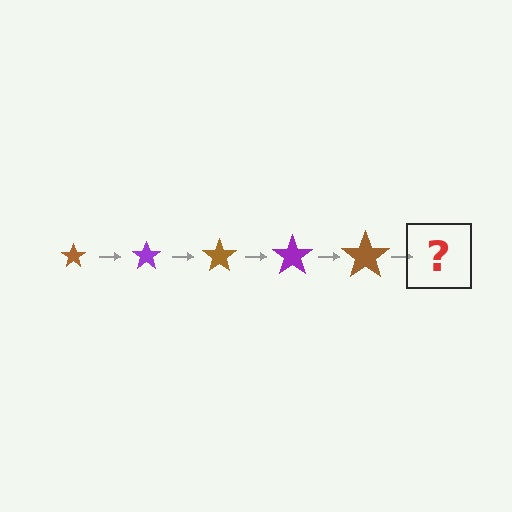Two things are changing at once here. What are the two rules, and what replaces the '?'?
The two rules are that the star grows larger each step and the color cycles through brown and purple. The '?' should be a purple star, larger than the previous one.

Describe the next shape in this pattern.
It should be a purple star, larger than the previous one.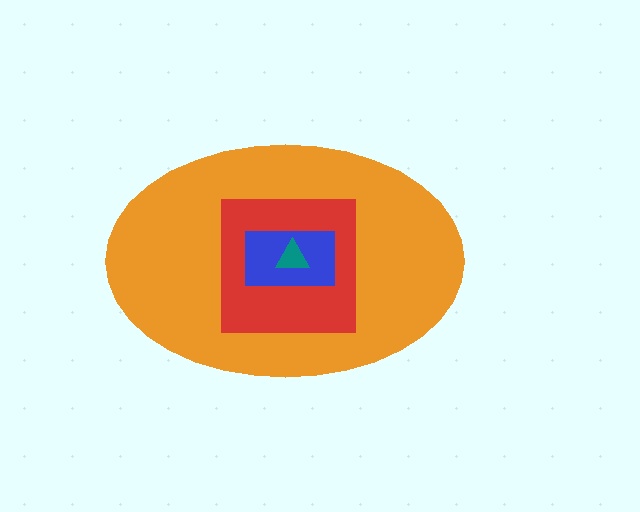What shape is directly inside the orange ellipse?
The red square.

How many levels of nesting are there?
4.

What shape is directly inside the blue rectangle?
The teal triangle.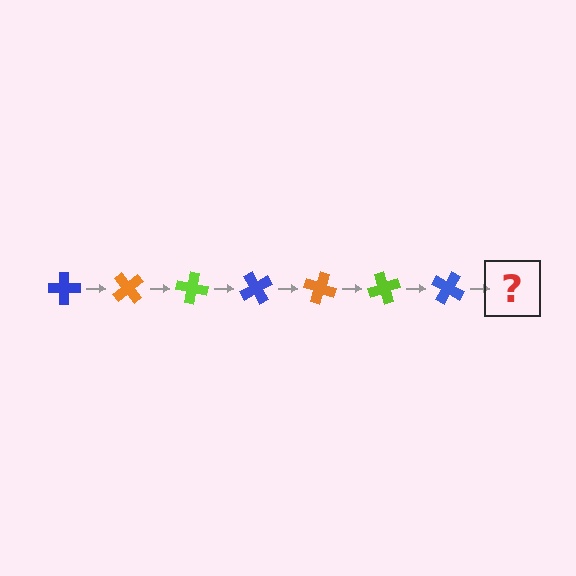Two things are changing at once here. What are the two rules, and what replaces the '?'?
The two rules are that it rotates 50 degrees each step and the color cycles through blue, orange, and lime. The '?' should be an orange cross, rotated 350 degrees from the start.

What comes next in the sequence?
The next element should be an orange cross, rotated 350 degrees from the start.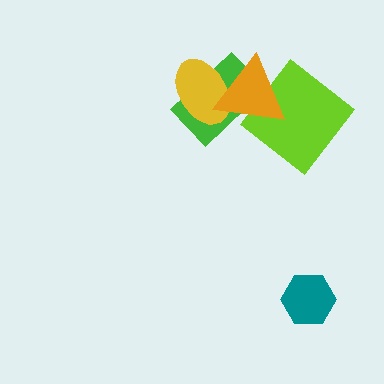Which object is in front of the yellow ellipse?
The orange triangle is in front of the yellow ellipse.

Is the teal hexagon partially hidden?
No, no other shape covers it.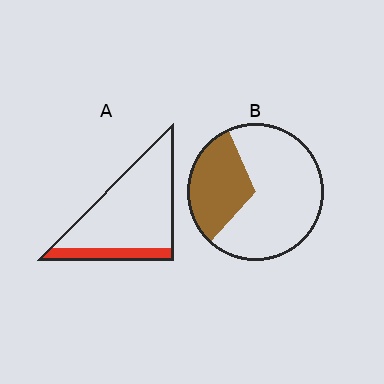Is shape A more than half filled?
No.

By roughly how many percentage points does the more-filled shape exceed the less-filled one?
By roughly 15 percentage points (B over A).